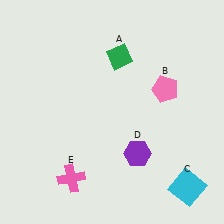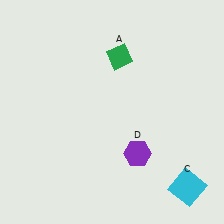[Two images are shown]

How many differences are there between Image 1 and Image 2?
There are 2 differences between the two images.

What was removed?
The pink cross (E), the pink pentagon (B) were removed in Image 2.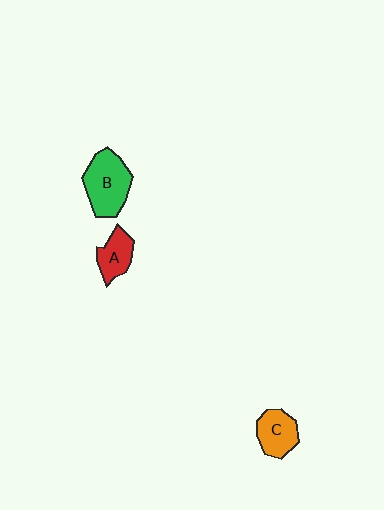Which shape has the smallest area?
Shape A (red).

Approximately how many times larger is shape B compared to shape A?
Approximately 1.8 times.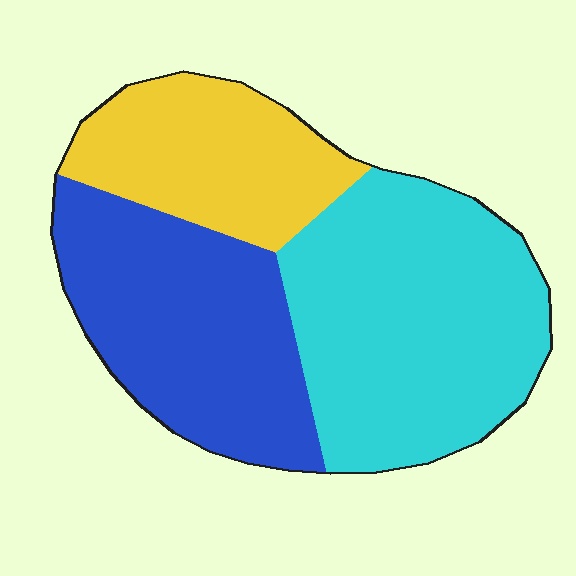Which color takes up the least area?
Yellow, at roughly 25%.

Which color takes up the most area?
Cyan, at roughly 45%.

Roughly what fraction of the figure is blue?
Blue takes up about one third (1/3) of the figure.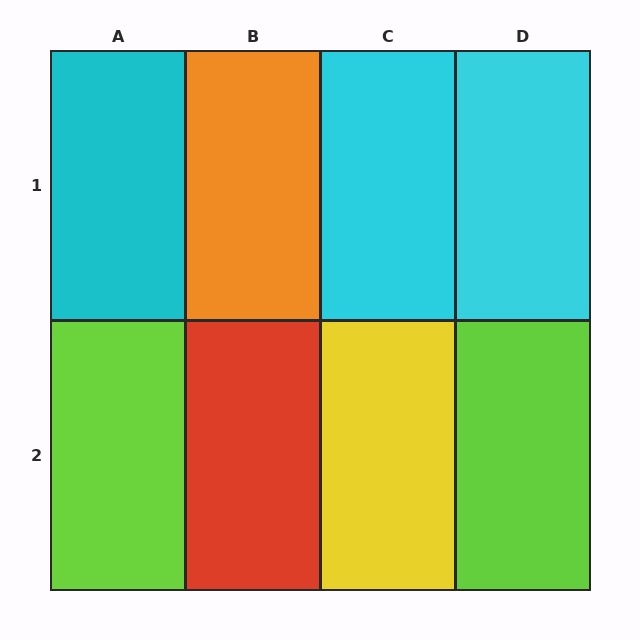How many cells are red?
1 cell is red.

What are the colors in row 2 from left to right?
Lime, red, yellow, lime.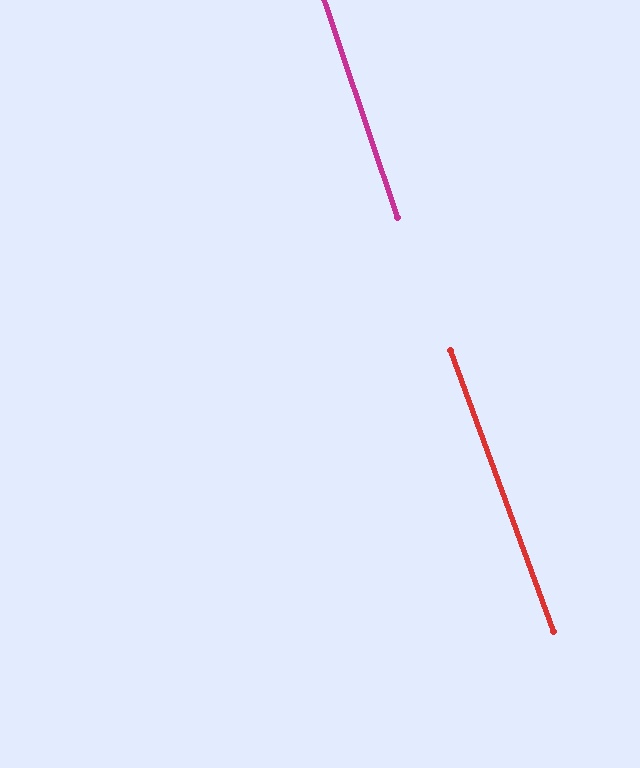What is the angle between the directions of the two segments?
Approximately 2 degrees.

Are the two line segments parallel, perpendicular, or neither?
Parallel — their directions differ by only 1.7°.